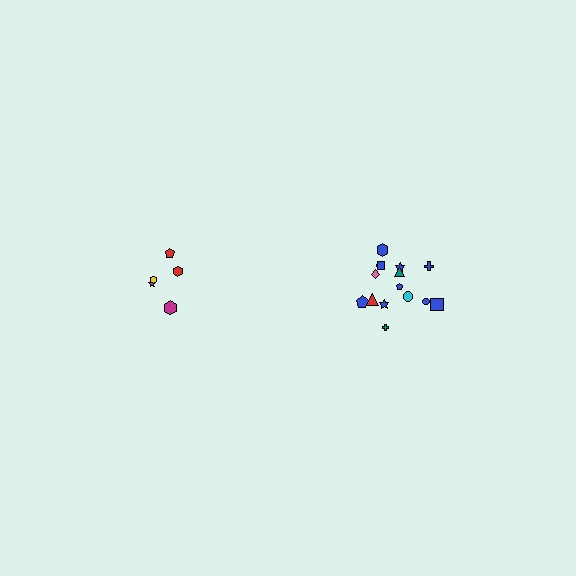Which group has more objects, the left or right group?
The right group.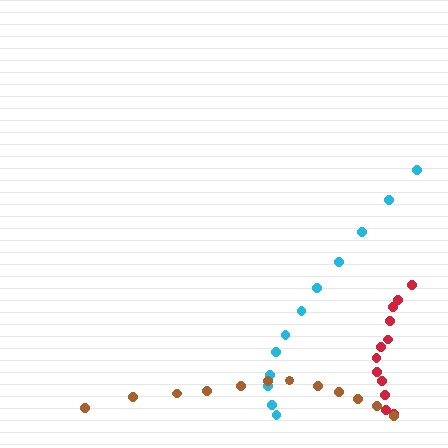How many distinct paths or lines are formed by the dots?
There are 3 distinct paths.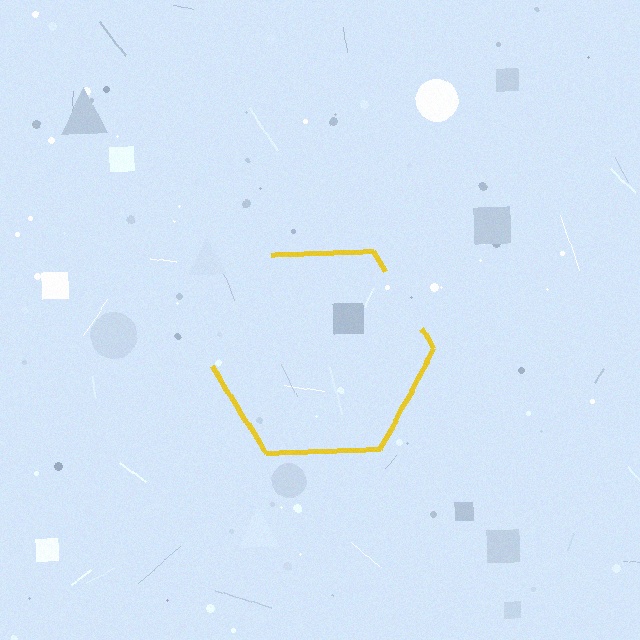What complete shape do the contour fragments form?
The contour fragments form a hexagon.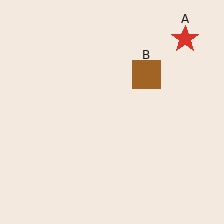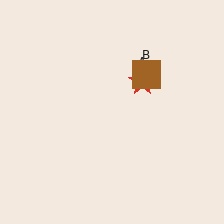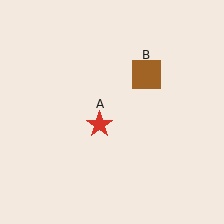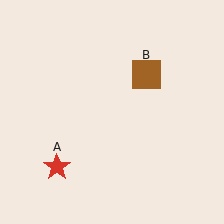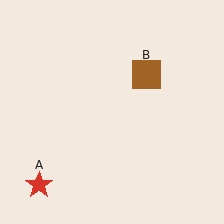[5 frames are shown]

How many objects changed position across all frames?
1 object changed position: red star (object A).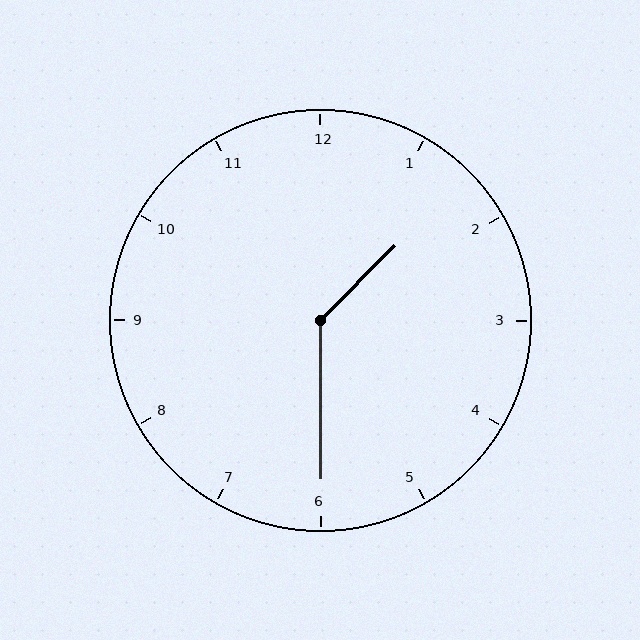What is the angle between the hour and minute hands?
Approximately 135 degrees.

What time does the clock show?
1:30.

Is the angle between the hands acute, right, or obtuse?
It is obtuse.